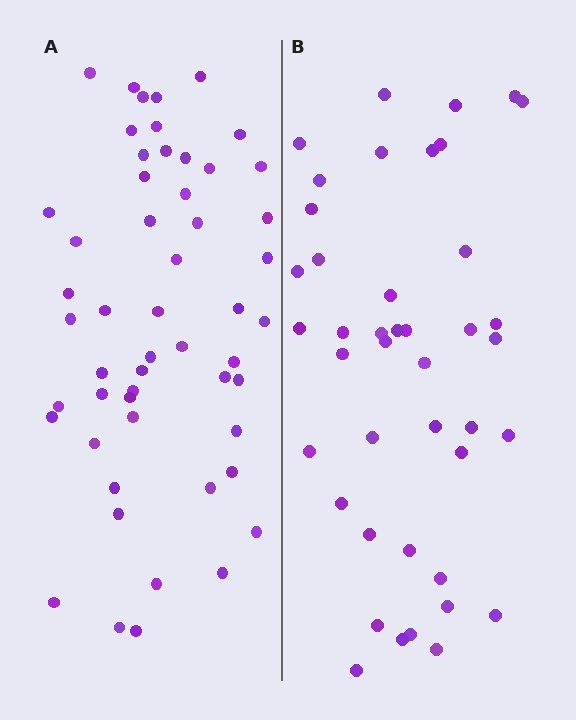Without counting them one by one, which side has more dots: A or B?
Region A (the left region) has more dots.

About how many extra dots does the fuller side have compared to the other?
Region A has roughly 12 or so more dots than region B.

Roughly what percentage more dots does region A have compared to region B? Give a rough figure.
About 25% more.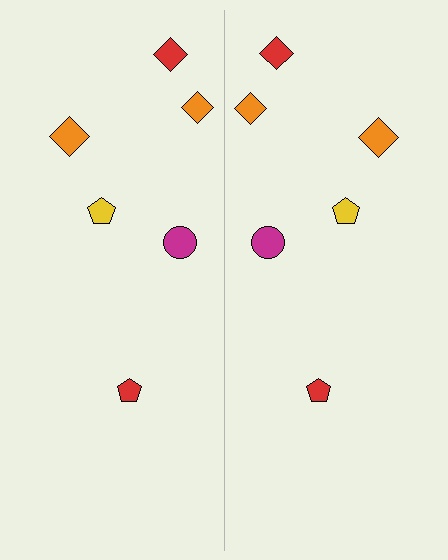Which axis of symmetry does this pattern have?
The pattern has a vertical axis of symmetry running through the center of the image.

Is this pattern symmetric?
Yes, this pattern has bilateral (reflection) symmetry.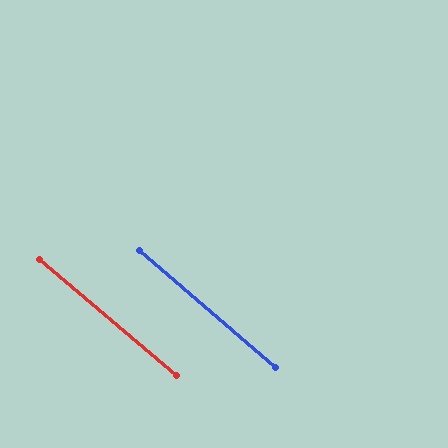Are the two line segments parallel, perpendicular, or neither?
Parallel — their directions differ by only 0.5°.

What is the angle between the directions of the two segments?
Approximately 1 degree.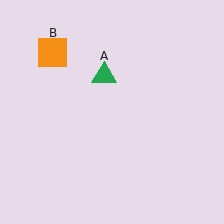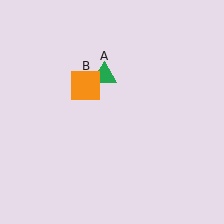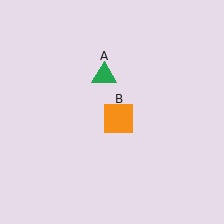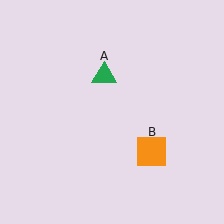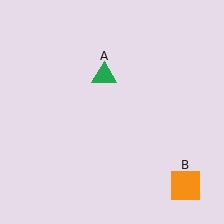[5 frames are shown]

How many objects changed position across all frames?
1 object changed position: orange square (object B).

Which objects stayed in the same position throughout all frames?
Green triangle (object A) remained stationary.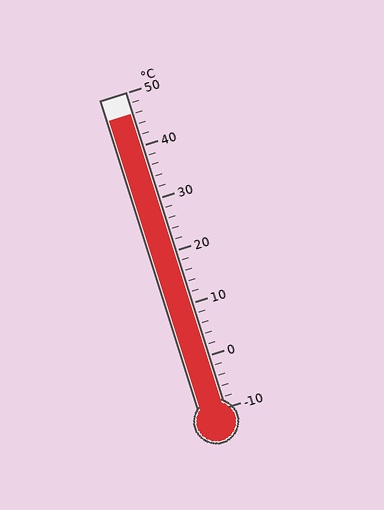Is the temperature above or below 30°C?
The temperature is above 30°C.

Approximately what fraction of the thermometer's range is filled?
The thermometer is filled to approximately 95% of its range.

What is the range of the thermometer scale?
The thermometer scale ranges from -10°C to 50°C.